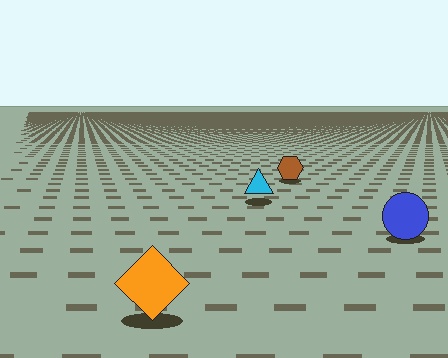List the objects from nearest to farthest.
From nearest to farthest: the orange diamond, the blue circle, the cyan triangle, the brown hexagon.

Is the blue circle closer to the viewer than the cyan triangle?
Yes. The blue circle is closer — you can tell from the texture gradient: the ground texture is coarser near it.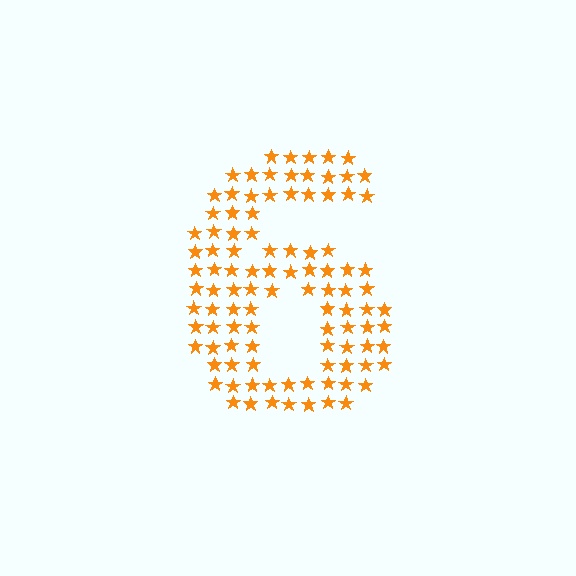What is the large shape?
The large shape is the digit 6.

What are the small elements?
The small elements are stars.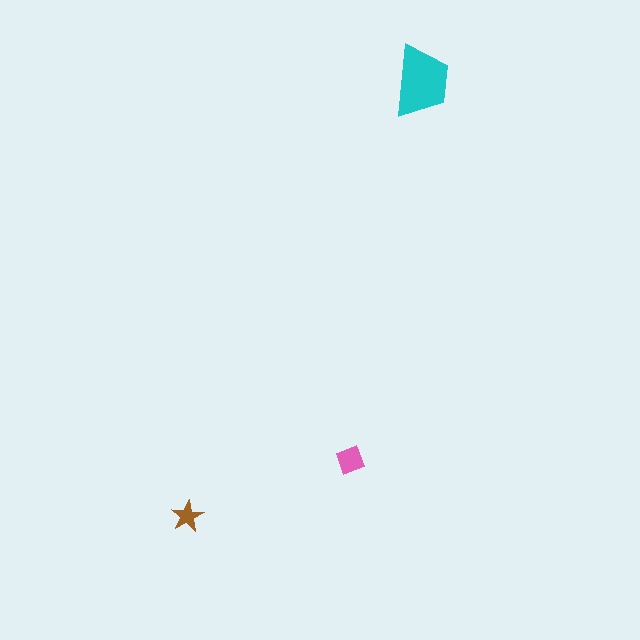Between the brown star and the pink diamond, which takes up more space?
The pink diamond.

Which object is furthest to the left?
The brown star is leftmost.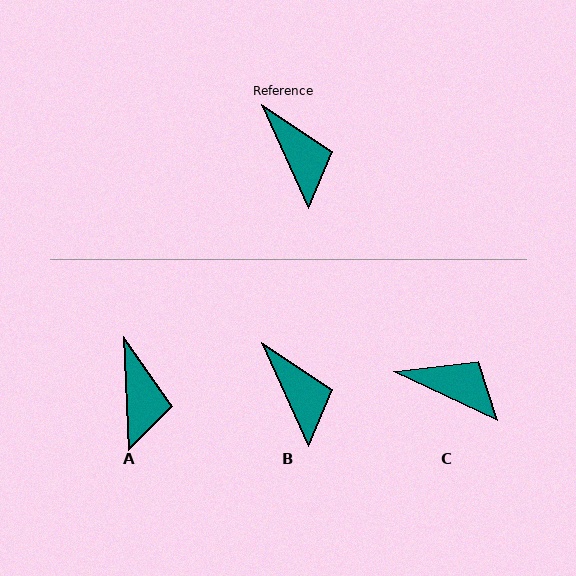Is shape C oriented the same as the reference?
No, it is off by about 40 degrees.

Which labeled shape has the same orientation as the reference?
B.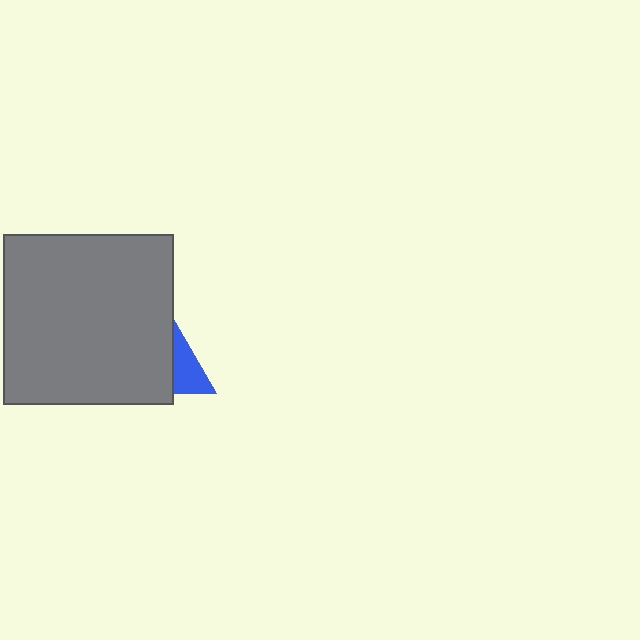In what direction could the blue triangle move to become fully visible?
The blue triangle could move right. That would shift it out from behind the gray square entirely.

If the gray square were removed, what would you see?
You would see the complete blue triangle.